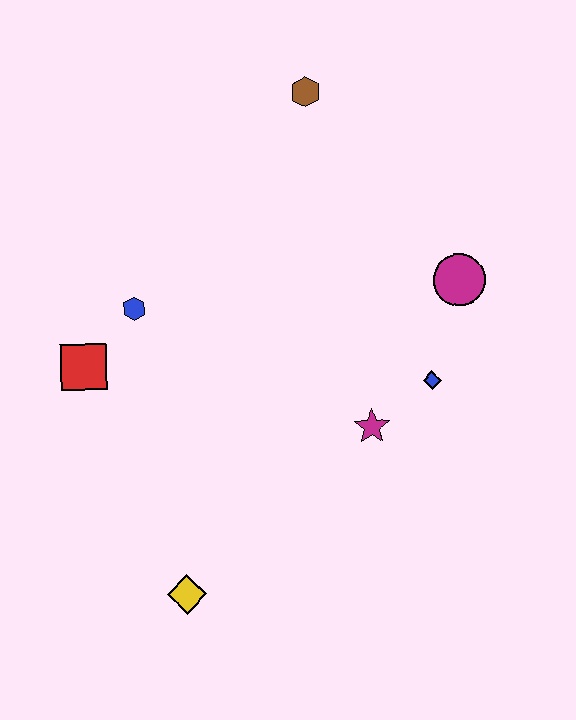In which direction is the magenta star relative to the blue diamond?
The magenta star is to the left of the blue diamond.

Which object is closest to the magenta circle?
The blue diamond is closest to the magenta circle.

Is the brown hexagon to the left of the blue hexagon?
No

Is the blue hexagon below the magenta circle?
Yes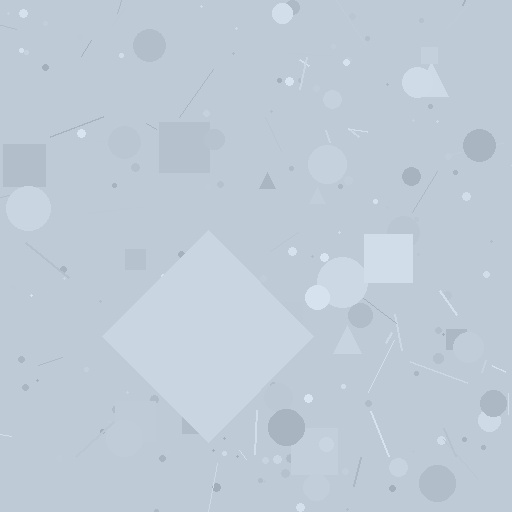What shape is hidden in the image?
A diamond is hidden in the image.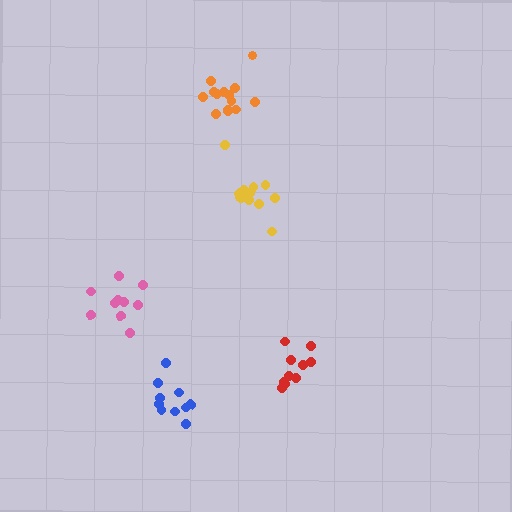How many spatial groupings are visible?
There are 5 spatial groupings.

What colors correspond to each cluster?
The clusters are colored: yellow, pink, blue, red, orange.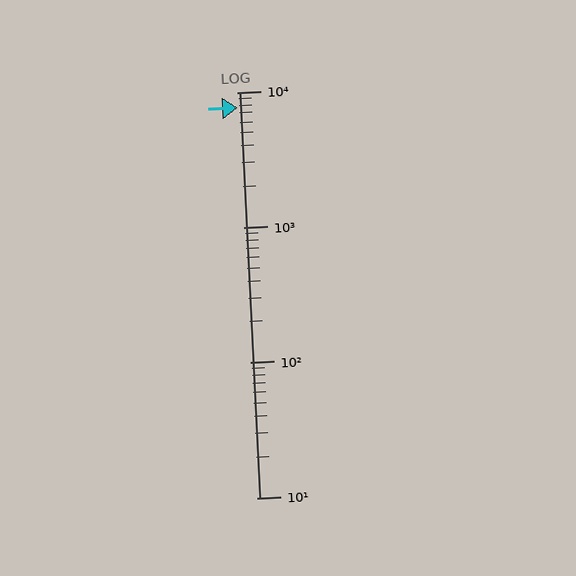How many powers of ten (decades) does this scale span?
The scale spans 3 decades, from 10 to 10000.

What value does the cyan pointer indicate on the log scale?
The pointer indicates approximately 7700.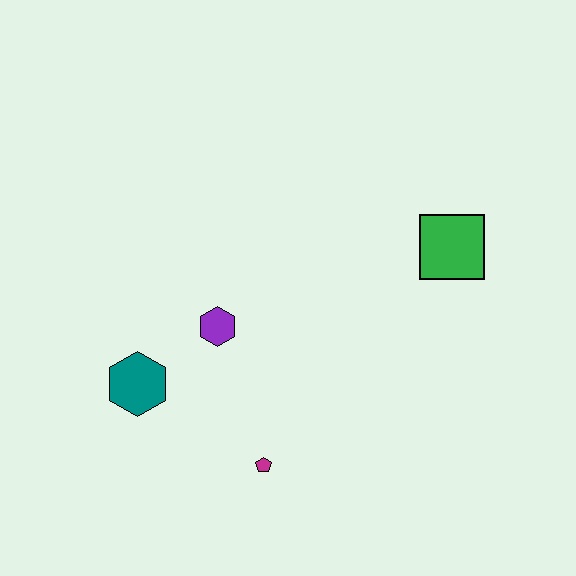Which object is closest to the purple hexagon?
The teal hexagon is closest to the purple hexagon.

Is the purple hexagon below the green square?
Yes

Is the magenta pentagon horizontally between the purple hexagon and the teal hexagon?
No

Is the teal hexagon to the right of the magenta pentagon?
No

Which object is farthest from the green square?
The teal hexagon is farthest from the green square.